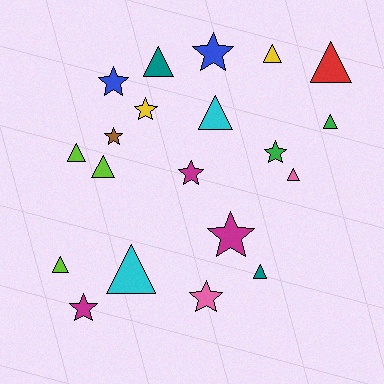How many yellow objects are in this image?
There are 2 yellow objects.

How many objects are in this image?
There are 20 objects.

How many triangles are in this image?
There are 11 triangles.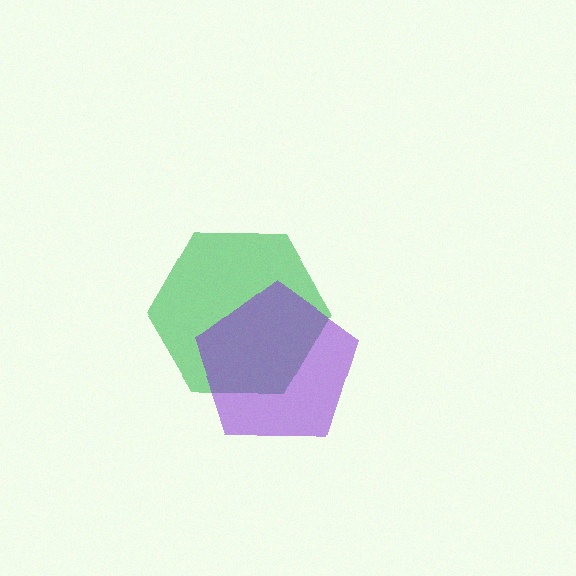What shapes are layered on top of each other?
The layered shapes are: a green hexagon, a purple pentagon.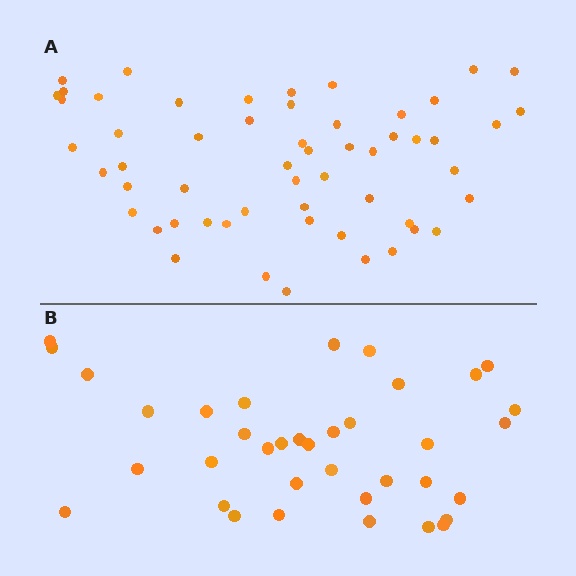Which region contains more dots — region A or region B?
Region A (the top region) has more dots.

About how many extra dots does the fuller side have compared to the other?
Region A has approximately 20 more dots than region B.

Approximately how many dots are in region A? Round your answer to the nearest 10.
About 60 dots. (The exact count is 56, which rounds to 60.)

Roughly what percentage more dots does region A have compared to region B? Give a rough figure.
About 50% more.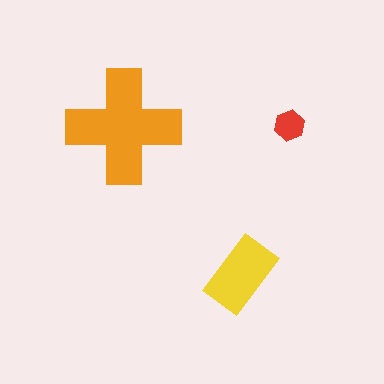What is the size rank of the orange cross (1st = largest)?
1st.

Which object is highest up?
The red hexagon is topmost.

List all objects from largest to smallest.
The orange cross, the yellow rectangle, the red hexagon.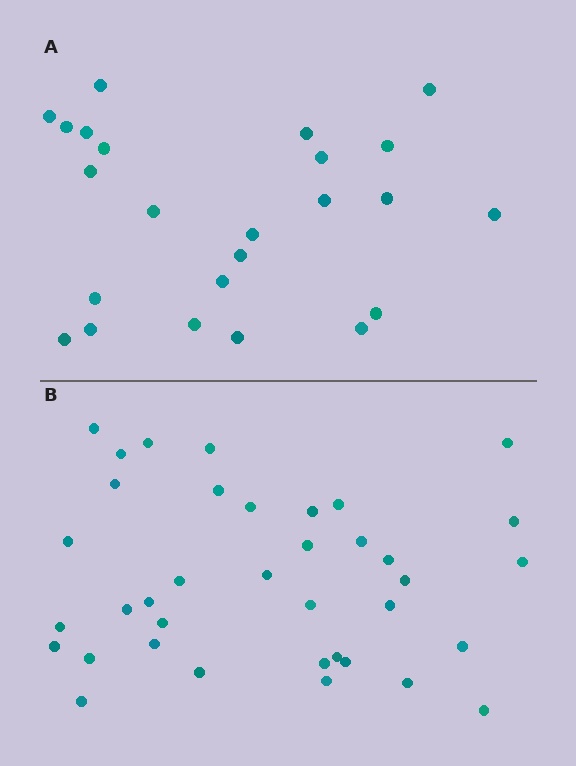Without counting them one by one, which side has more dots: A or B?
Region B (the bottom region) has more dots.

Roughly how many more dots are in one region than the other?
Region B has approximately 15 more dots than region A.